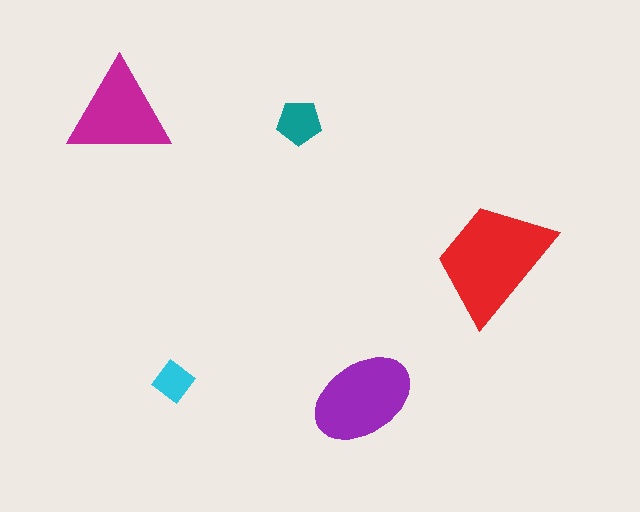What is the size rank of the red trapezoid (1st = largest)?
1st.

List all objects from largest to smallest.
The red trapezoid, the purple ellipse, the magenta triangle, the teal pentagon, the cyan diamond.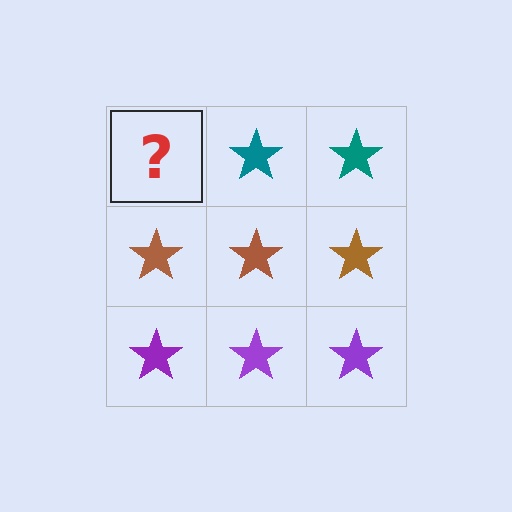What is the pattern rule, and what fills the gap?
The rule is that each row has a consistent color. The gap should be filled with a teal star.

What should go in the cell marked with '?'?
The missing cell should contain a teal star.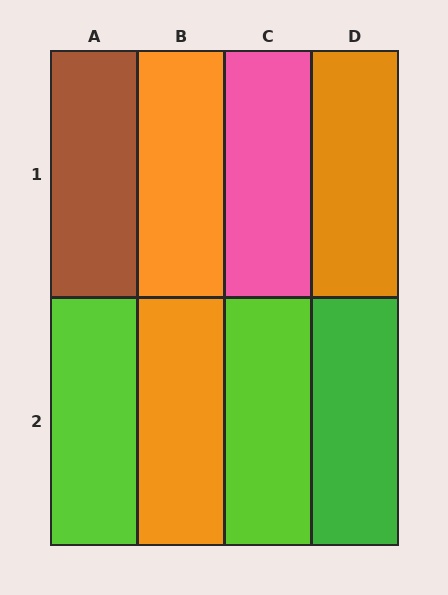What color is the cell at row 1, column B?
Orange.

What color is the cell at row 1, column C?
Pink.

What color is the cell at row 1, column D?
Orange.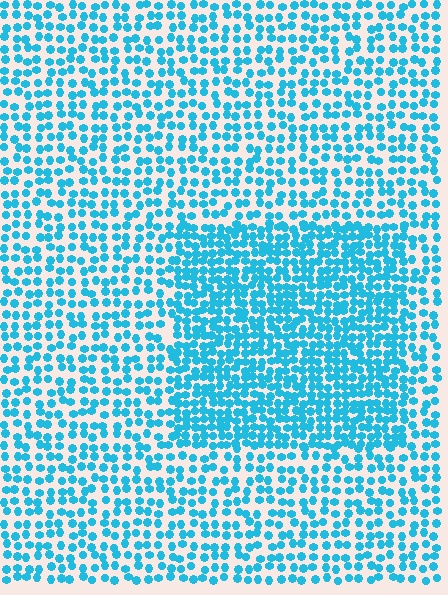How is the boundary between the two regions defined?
The boundary is defined by a change in element density (approximately 1.8x ratio). All elements are the same color, size, and shape.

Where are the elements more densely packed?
The elements are more densely packed inside the rectangle boundary.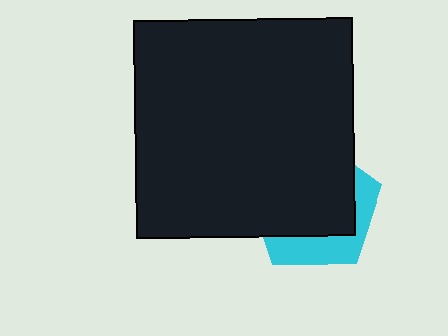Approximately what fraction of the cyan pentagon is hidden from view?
Roughly 69% of the cyan pentagon is hidden behind the black square.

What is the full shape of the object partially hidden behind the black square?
The partially hidden object is a cyan pentagon.